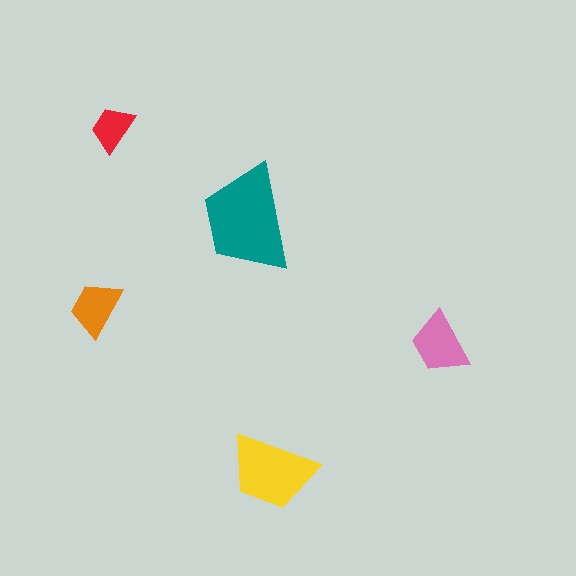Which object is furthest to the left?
The orange trapezoid is leftmost.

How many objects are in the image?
There are 5 objects in the image.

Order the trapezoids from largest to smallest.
the teal one, the yellow one, the pink one, the orange one, the red one.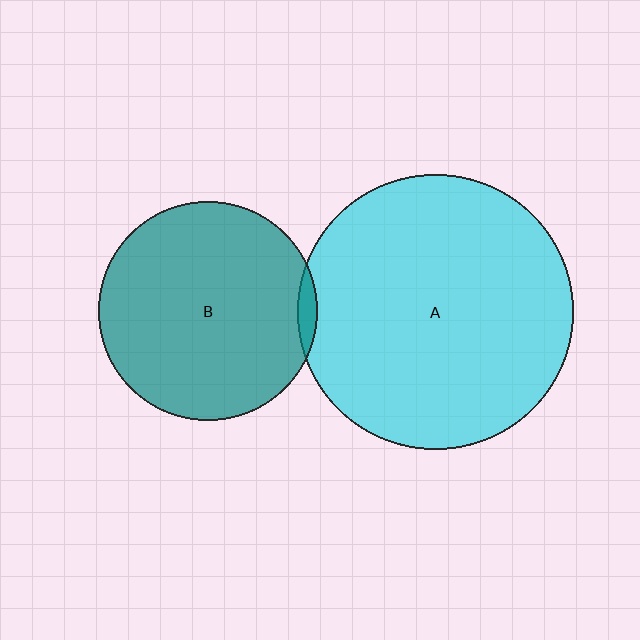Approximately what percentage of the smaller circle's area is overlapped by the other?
Approximately 5%.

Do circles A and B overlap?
Yes.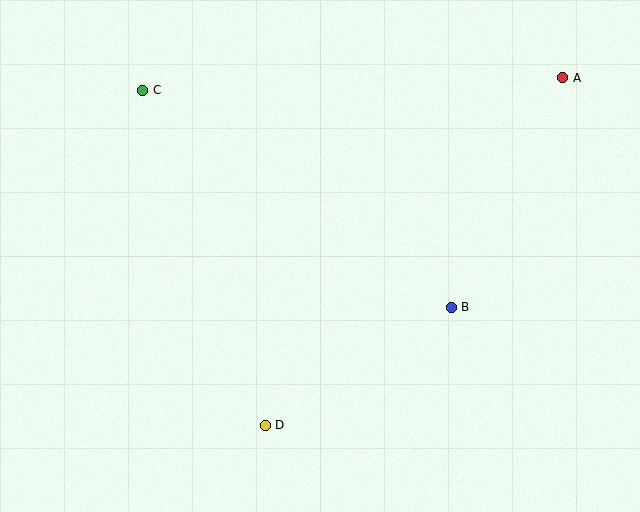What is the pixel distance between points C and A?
The distance between C and A is 420 pixels.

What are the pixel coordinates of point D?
Point D is at (265, 425).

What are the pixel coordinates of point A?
Point A is at (563, 78).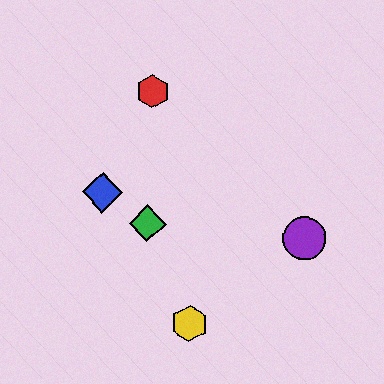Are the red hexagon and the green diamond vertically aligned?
Yes, both are at x≈153.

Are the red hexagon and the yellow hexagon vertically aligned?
No, the red hexagon is at x≈153 and the yellow hexagon is at x≈190.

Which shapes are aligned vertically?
The red hexagon, the green diamond are aligned vertically.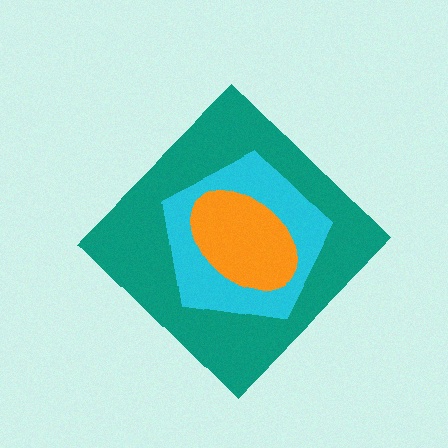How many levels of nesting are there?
3.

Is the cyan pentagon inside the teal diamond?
Yes.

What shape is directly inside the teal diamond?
The cyan pentagon.